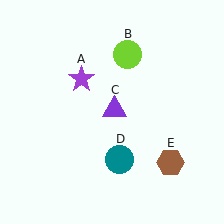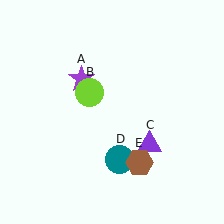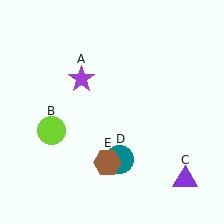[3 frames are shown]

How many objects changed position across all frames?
3 objects changed position: lime circle (object B), purple triangle (object C), brown hexagon (object E).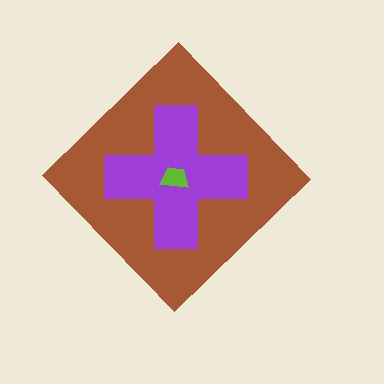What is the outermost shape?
The brown diamond.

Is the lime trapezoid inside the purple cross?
Yes.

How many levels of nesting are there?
3.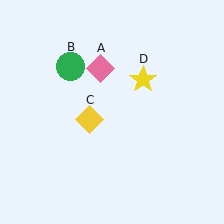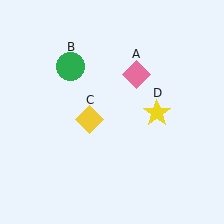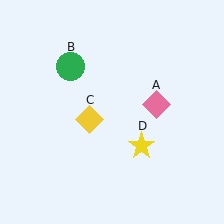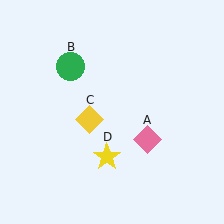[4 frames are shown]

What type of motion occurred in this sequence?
The pink diamond (object A), yellow star (object D) rotated clockwise around the center of the scene.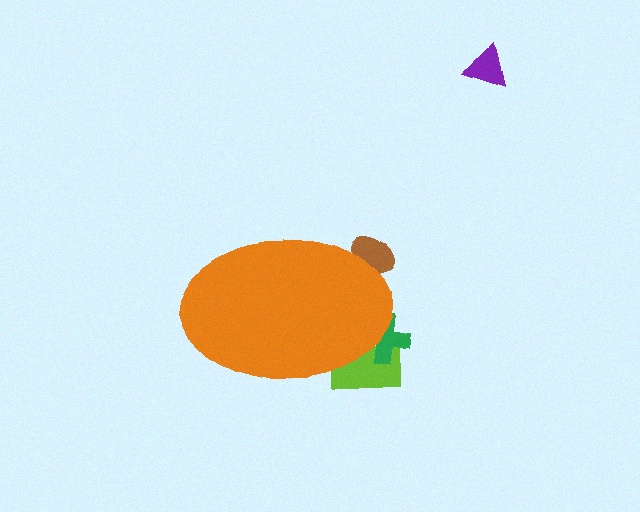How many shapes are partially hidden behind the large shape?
3 shapes are partially hidden.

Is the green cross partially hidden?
Yes, the green cross is partially hidden behind the orange ellipse.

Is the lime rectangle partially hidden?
Yes, the lime rectangle is partially hidden behind the orange ellipse.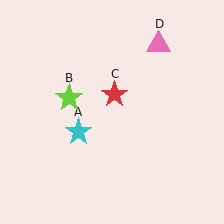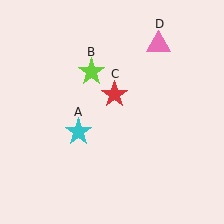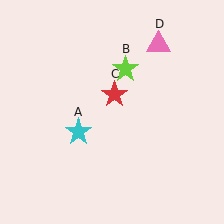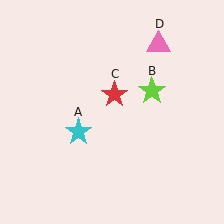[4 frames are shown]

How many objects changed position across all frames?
1 object changed position: lime star (object B).